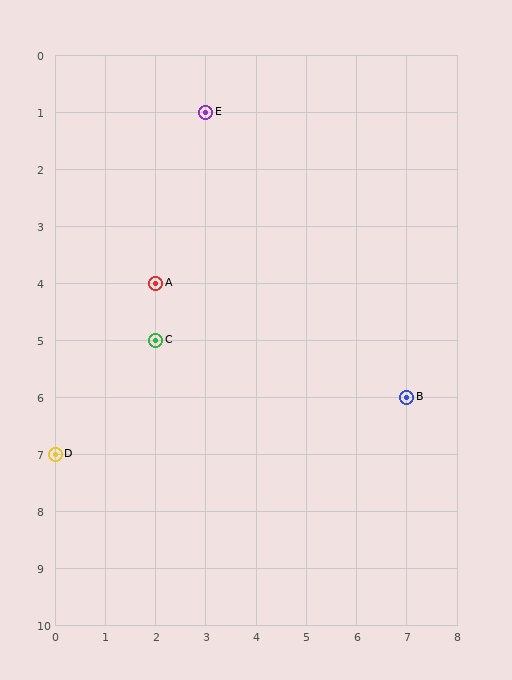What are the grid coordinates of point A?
Point A is at grid coordinates (2, 4).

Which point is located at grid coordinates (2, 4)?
Point A is at (2, 4).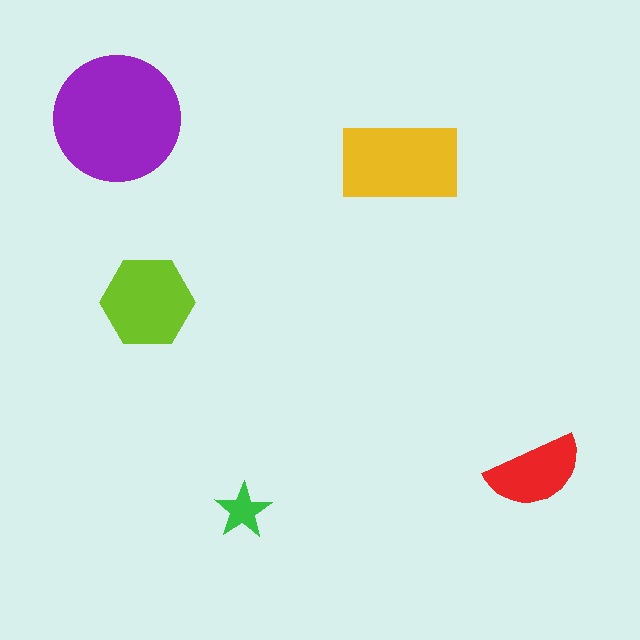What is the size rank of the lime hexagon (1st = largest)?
3rd.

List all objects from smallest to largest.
The green star, the red semicircle, the lime hexagon, the yellow rectangle, the purple circle.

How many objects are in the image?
There are 5 objects in the image.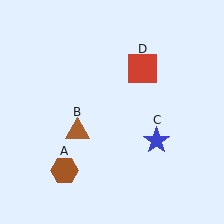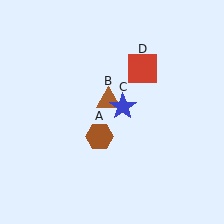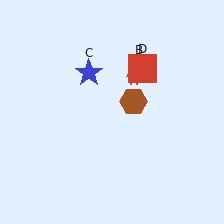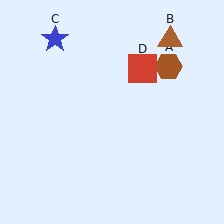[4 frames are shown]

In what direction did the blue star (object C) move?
The blue star (object C) moved up and to the left.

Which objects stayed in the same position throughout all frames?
Red square (object D) remained stationary.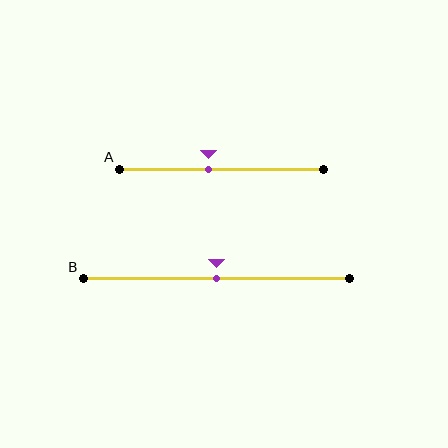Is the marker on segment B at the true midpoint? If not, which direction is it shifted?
Yes, the marker on segment B is at the true midpoint.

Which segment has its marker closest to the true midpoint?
Segment B has its marker closest to the true midpoint.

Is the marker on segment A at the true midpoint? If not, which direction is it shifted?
No, the marker on segment A is shifted to the left by about 6% of the segment length.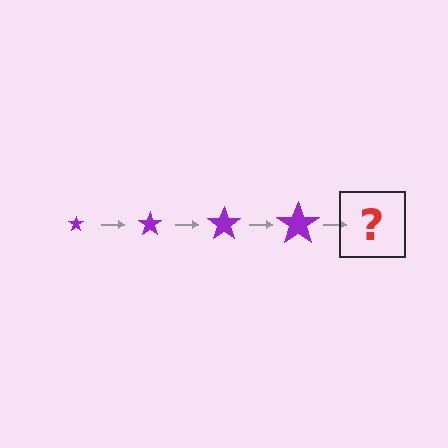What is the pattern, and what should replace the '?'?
The pattern is that the star gets progressively larger each step. The '?' should be a purple star, larger than the previous one.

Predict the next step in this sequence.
The next step is a purple star, larger than the previous one.